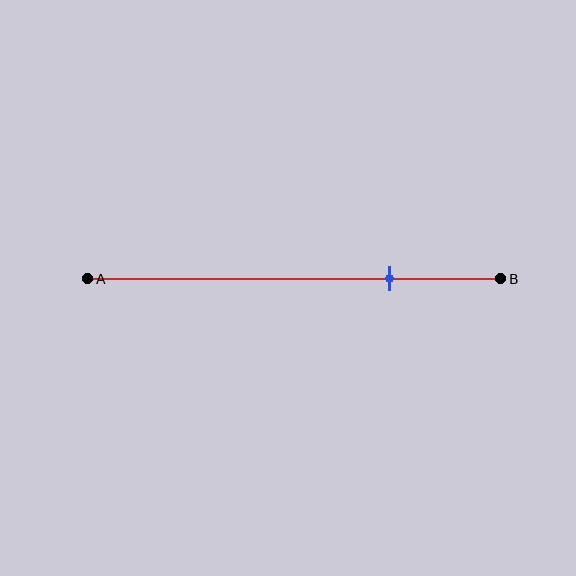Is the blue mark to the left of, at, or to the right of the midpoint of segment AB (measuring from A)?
The blue mark is to the right of the midpoint of segment AB.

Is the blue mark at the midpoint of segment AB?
No, the mark is at about 75% from A, not at the 50% midpoint.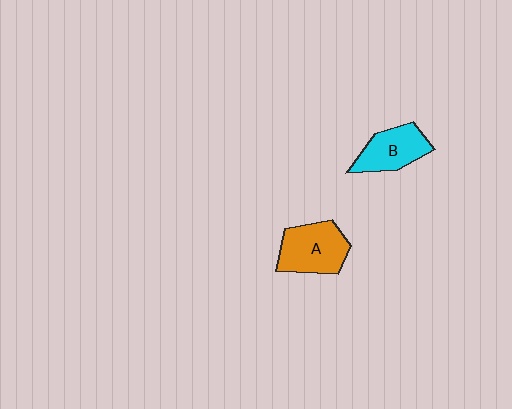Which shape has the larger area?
Shape A (orange).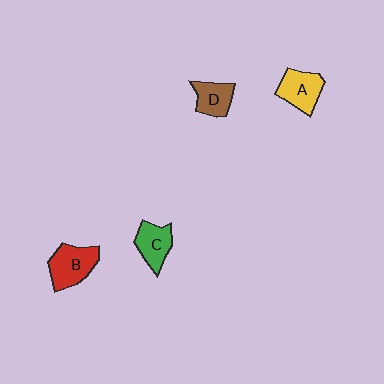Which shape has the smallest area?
Shape D (brown).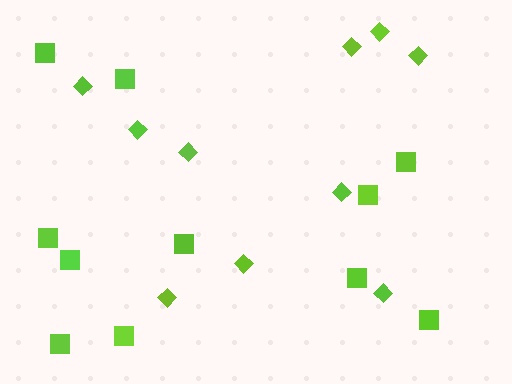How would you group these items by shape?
There are 2 groups: one group of diamonds (10) and one group of squares (11).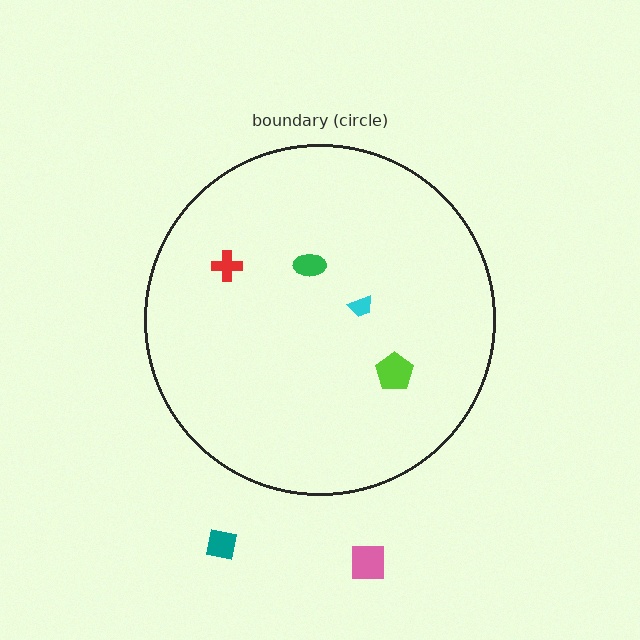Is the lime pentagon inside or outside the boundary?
Inside.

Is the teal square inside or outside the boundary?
Outside.